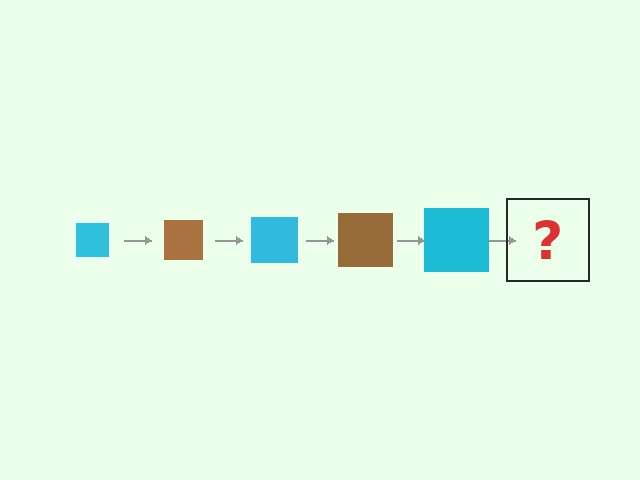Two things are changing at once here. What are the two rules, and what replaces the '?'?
The two rules are that the square grows larger each step and the color cycles through cyan and brown. The '?' should be a brown square, larger than the previous one.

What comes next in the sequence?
The next element should be a brown square, larger than the previous one.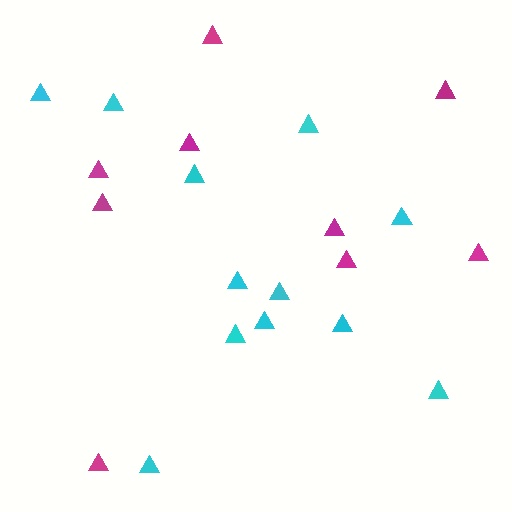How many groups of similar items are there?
There are 2 groups: one group of cyan triangles (12) and one group of magenta triangles (9).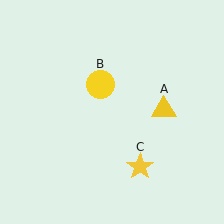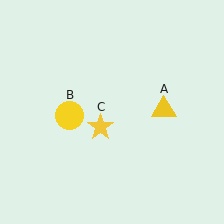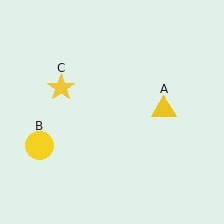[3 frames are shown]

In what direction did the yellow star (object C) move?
The yellow star (object C) moved up and to the left.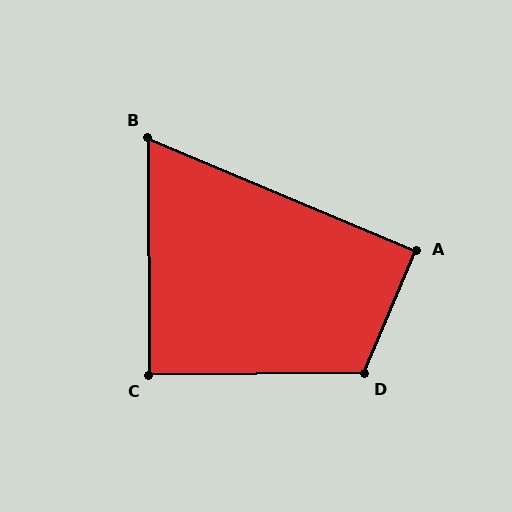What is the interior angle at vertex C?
Approximately 90 degrees (approximately right).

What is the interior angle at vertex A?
Approximately 90 degrees (approximately right).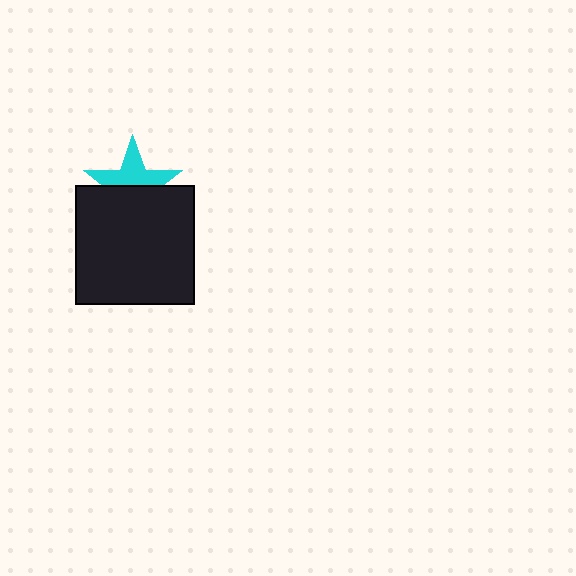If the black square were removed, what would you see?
You would see the complete cyan star.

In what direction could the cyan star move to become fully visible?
The cyan star could move up. That would shift it out from behind the black square entirely.